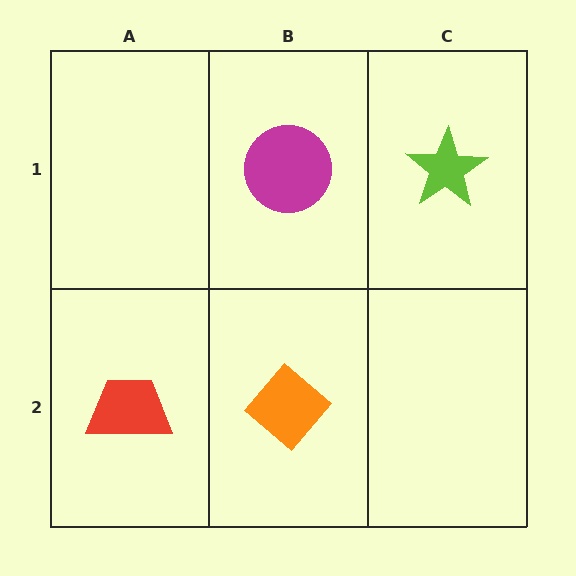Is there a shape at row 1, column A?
No, that cell is empty.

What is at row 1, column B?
A magenta circle.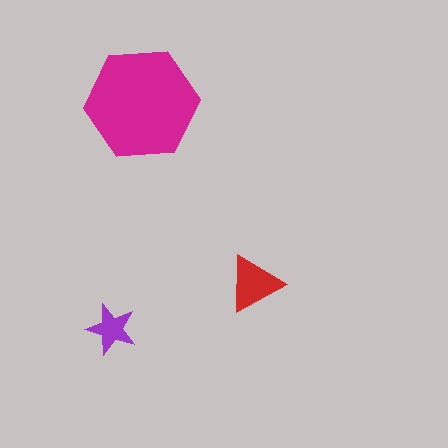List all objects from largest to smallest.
The magenta hexagon, the red triangle, the purple star.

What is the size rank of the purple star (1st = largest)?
3rd.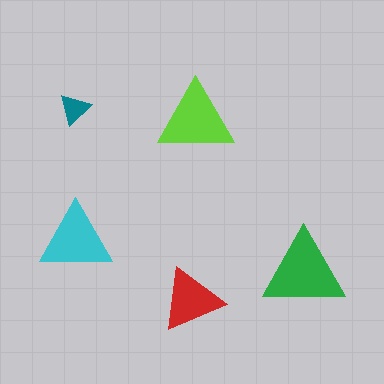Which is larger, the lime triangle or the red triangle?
The lime one.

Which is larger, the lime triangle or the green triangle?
The green one.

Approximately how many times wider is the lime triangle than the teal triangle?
About 2.5 times wider.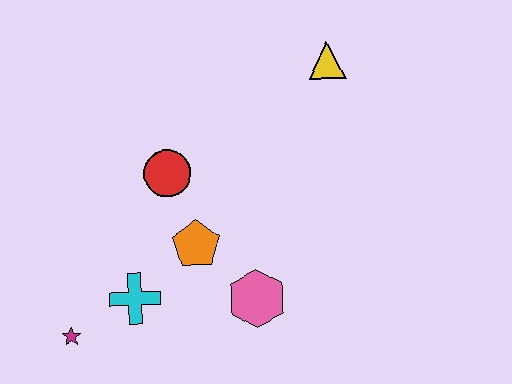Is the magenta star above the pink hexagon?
No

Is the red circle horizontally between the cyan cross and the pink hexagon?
Yes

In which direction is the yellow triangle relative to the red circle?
The yellow triangle is to the right of the red circle.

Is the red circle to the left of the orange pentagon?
Yes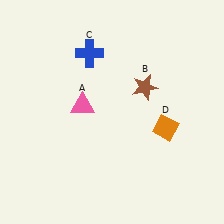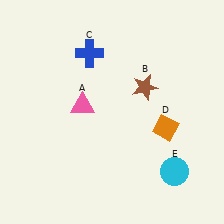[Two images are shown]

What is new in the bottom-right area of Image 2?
A cyan circle (E) was added in the bottom-right area of Image 2.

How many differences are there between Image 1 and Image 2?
There is 1 difference between the two images.